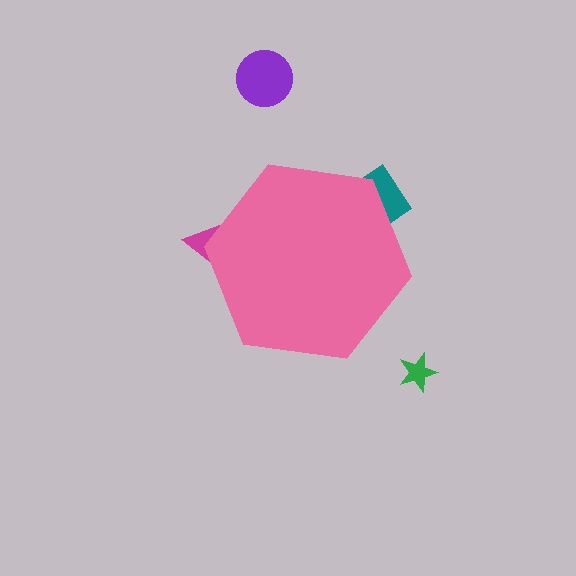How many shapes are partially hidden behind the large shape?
2 shapes are partially hidden.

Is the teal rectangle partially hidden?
Yes, the teal rectangle is partially hidden behind the pink hexagon.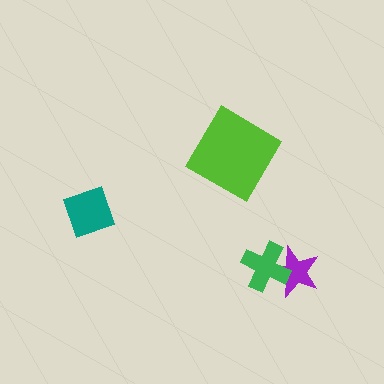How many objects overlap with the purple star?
1 object overlaps with the purple star.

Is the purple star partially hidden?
Yes, it is partially covered by another shape.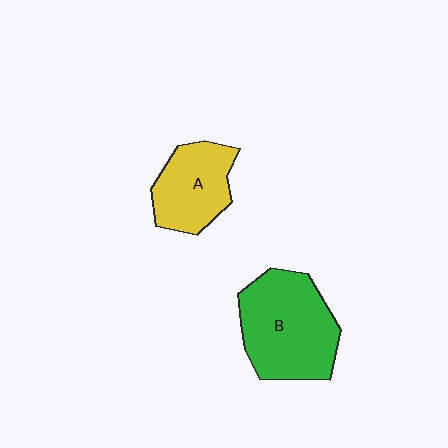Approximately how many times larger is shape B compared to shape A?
Approximately 1.5 times.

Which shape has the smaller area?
Shape A (yellow).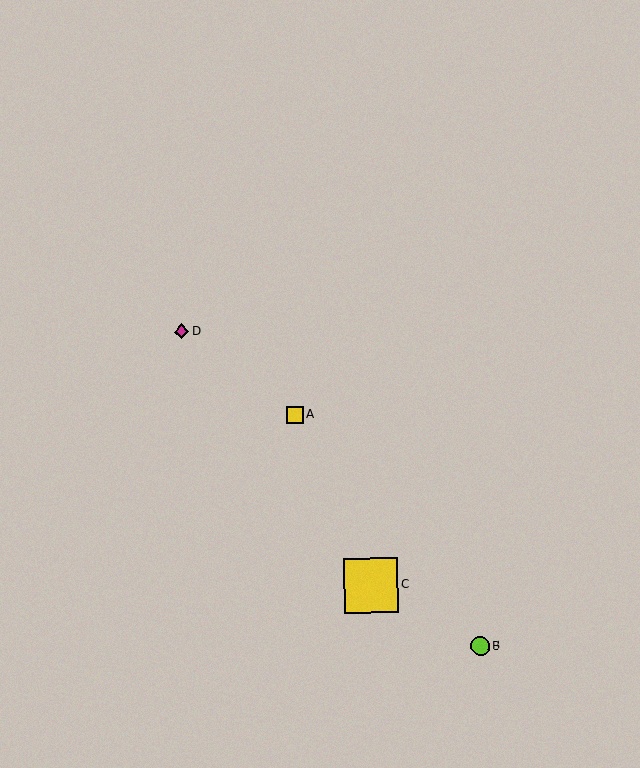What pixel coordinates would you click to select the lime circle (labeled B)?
Click at (480, 646) to select the lime circle B.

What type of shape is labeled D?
Shape D is a magenta diamond.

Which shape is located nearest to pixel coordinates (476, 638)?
The lime circle (labeled B) at (480, 646) is nearest to that location.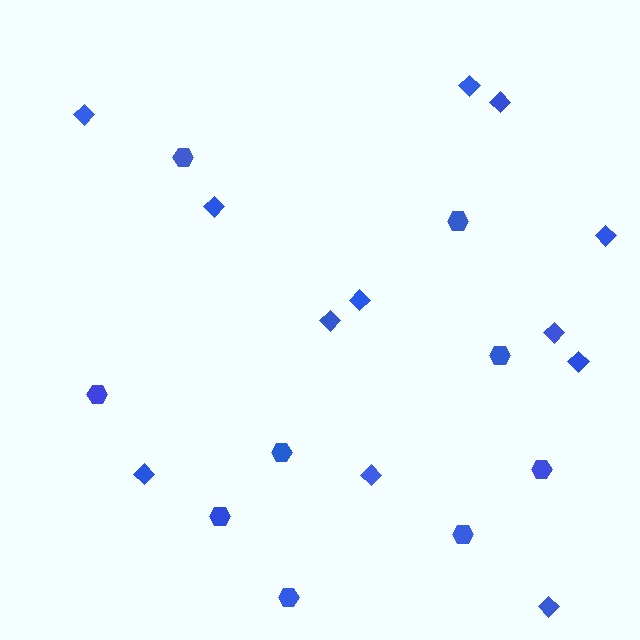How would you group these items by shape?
There are 2 groups: one group of hexagons (9) and one group of diamonds (12).